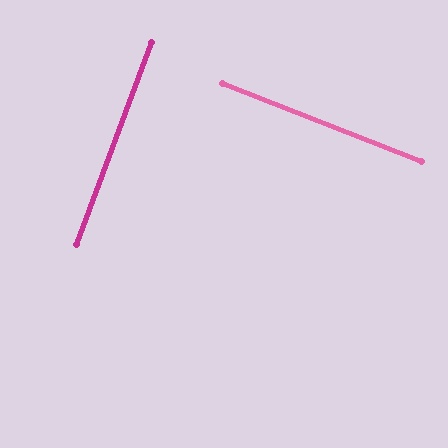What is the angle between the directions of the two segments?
Approximately 89 degrees.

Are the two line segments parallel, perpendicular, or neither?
Perpendicular — they meet at approximately 89°.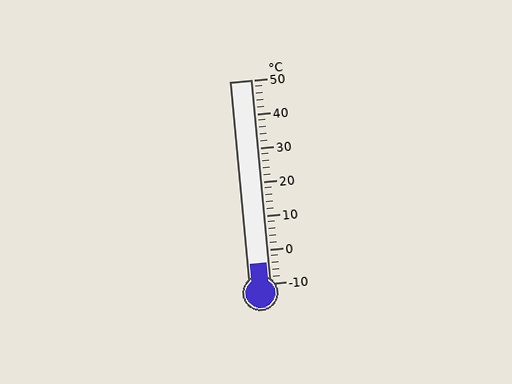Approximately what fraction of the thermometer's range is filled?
The thermometer is filled to approximately 10% of its range.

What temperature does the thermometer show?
The thermometer shows approximately -4°C.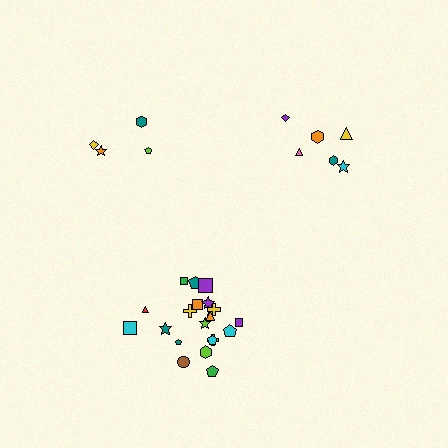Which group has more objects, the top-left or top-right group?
The top-right group.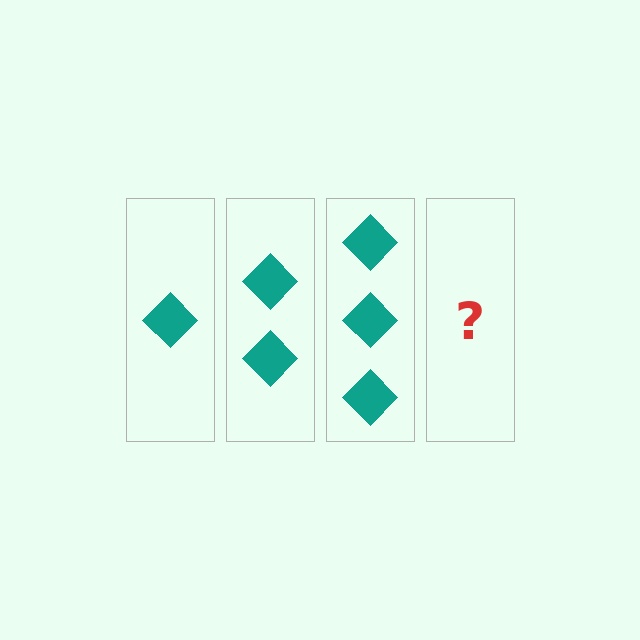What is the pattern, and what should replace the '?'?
The pattern is that each step adds one more diamond. The '?' should be 4 diamonds.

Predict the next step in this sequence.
The next step is 4 diamonds.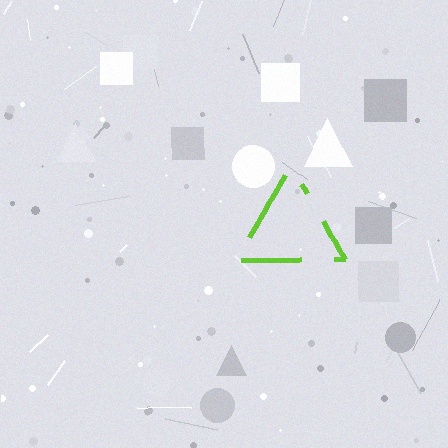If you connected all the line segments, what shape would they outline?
They would outline a triangle.